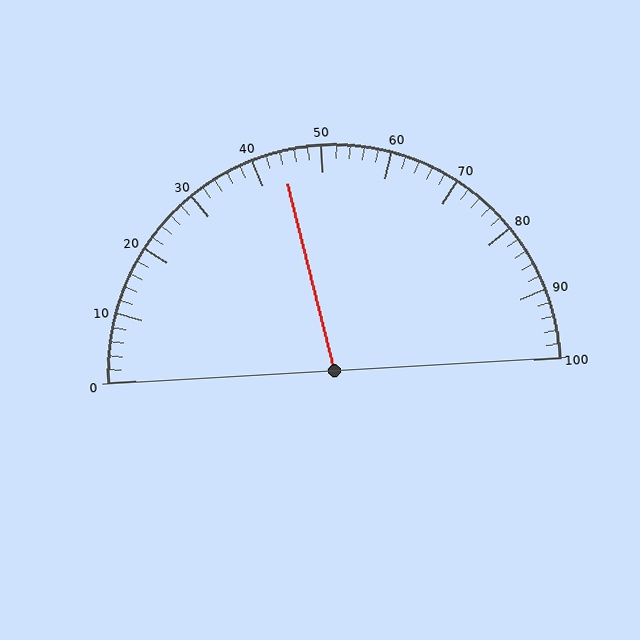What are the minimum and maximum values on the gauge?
The gauge ranges from 0 to 100.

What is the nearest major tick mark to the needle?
The nearest major tick mark is 40.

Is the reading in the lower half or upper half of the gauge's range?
The reading is in the lower half of the range (0 to 100).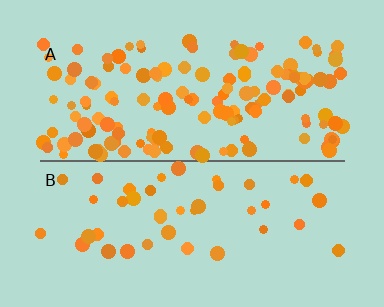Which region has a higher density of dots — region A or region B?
A (the top).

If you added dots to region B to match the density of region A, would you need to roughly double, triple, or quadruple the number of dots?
Approximately triple.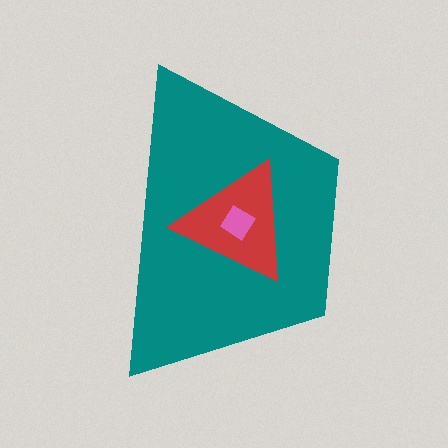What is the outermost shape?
The teal trapezoid.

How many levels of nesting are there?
3.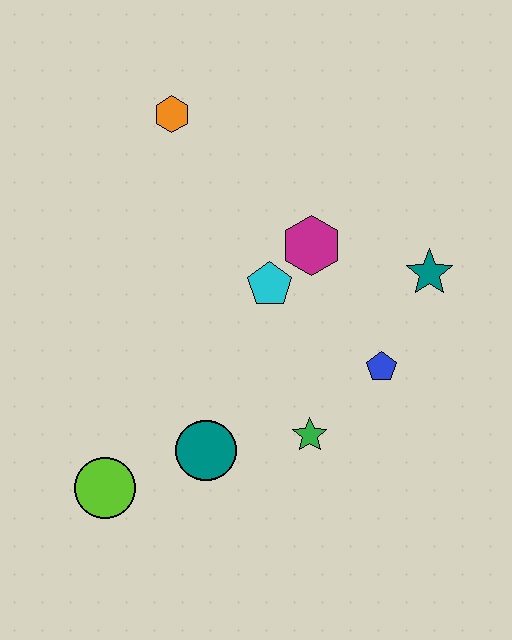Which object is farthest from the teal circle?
The orange hexagon is farthest from the teal circle.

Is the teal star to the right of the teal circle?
Yes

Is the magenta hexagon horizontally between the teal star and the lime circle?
Yes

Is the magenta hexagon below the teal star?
No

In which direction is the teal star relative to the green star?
The teal star is above the green star.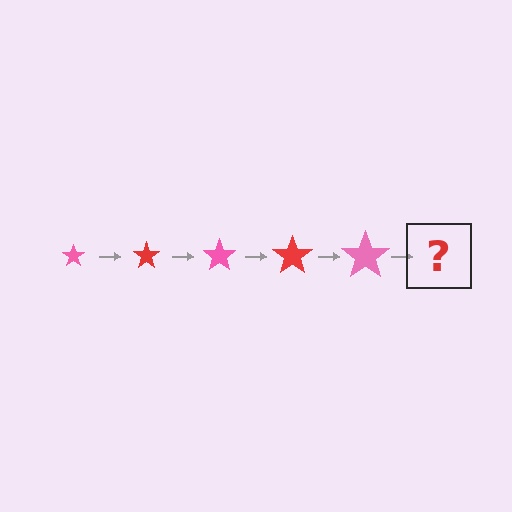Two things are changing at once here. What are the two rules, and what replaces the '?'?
The two rules are that the star grows larger each step and the color cycles through pink and red. The '?' should be a red star, larger than the previous one.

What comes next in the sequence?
The next element should be a red star, larger than the previous one.